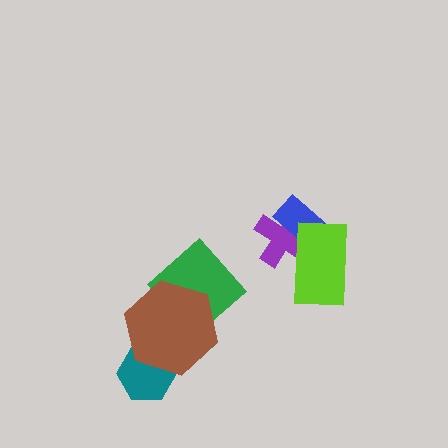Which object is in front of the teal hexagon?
The brown hexagon is in front of the teal hexagon.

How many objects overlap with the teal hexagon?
1 object overlaps with the teal hexagon.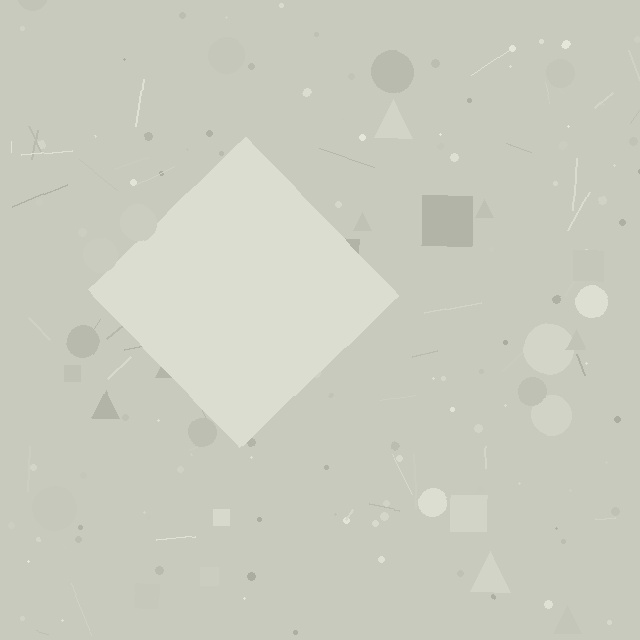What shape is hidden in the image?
A diamond is hidden in the image.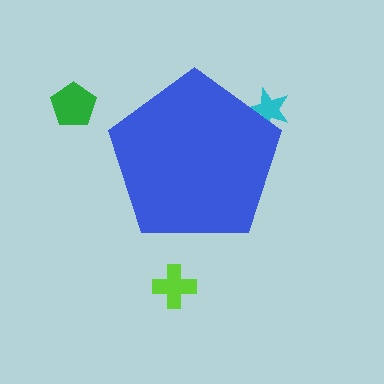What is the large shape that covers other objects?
A blue pentagon.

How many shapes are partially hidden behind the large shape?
1 shape is partially hidden.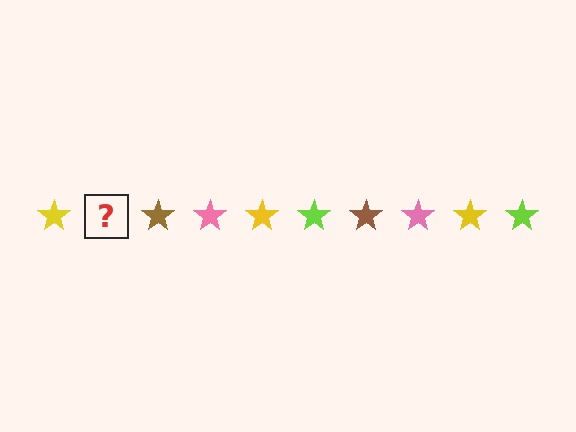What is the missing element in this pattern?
The missing element is a lime star.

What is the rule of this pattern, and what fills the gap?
The rule is that the pattern cycles through yellow, lime, brown, pink stars. The gap should be filled with a lime star.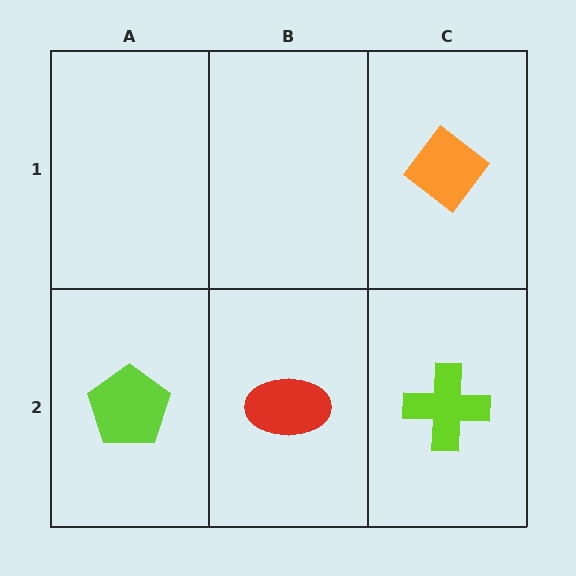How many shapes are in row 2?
3 shapes.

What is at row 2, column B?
A red ellipse.